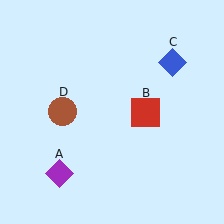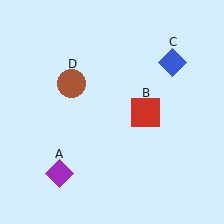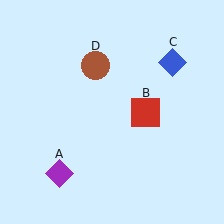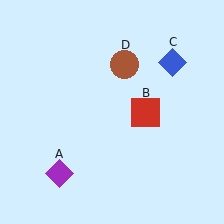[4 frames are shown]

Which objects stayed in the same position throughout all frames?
Purple diamond (object A) and red square (object B) and blue diamond (object C) remained stationary.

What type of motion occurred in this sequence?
The brown circle (object D) rotated clockwise around the center of the scene.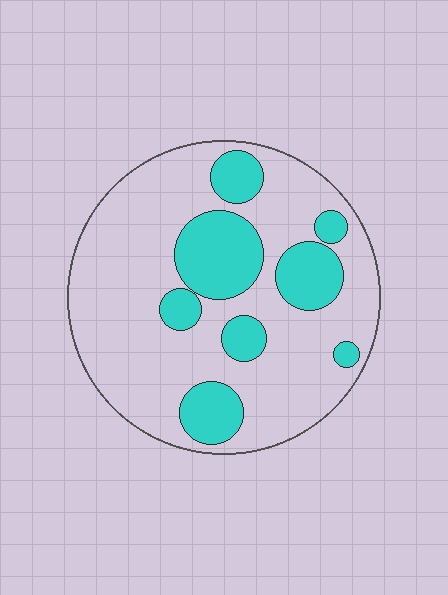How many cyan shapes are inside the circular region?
8.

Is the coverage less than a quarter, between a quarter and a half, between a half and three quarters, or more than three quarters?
Between a quarter and a half.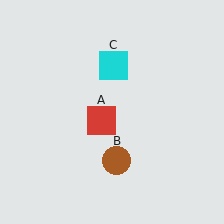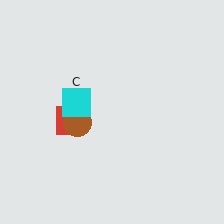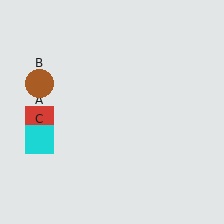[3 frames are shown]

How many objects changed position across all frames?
3 objects changed position: red square (object A), brown circle (object B), cyan square (object C).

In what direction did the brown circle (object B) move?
The brown circle (object B) moved up and to the left.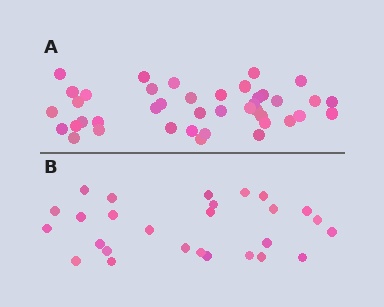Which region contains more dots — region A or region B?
Region A (the top region) has more dots.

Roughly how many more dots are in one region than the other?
Region A has approximately 15 more dots than region B.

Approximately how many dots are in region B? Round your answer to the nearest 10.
About 30 dots. (The exact count is 27, which rounds to 30.)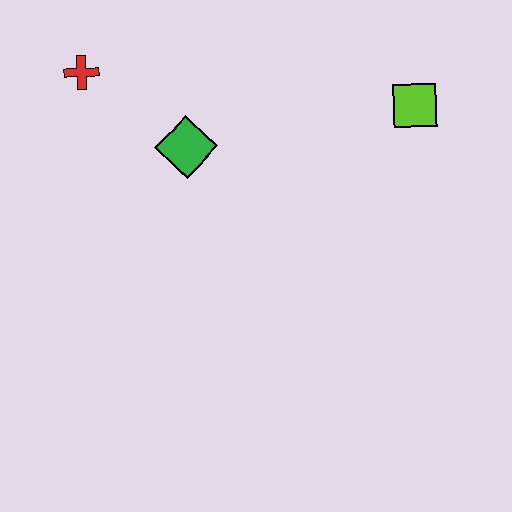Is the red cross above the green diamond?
Yes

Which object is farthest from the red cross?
The lime square is farthest from the red cross.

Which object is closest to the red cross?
The green diamond is closest to the red cross.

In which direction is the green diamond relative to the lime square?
The green diamond is to the left of the lime square.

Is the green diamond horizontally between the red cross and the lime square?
Yes